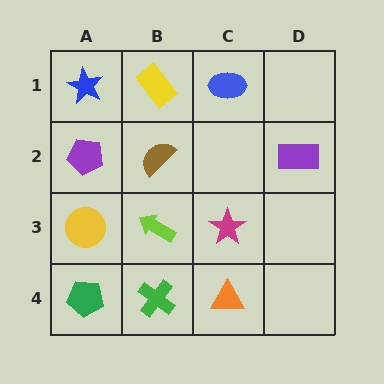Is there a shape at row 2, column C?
No, that cell is empty.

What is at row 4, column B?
A green cross.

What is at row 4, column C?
An orange triangle.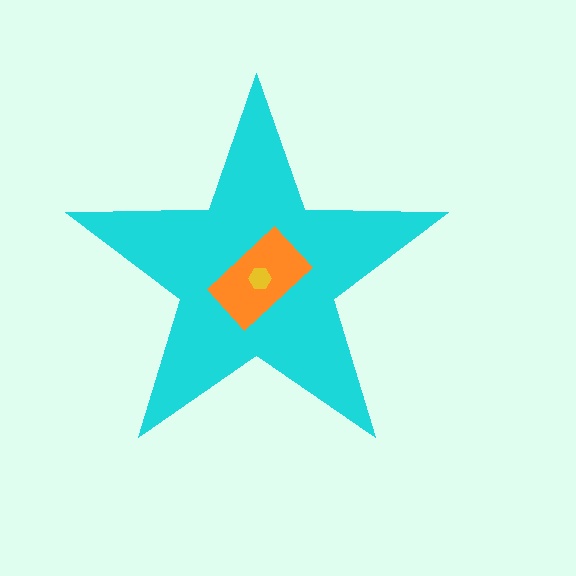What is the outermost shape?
The cyan star.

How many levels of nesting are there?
3.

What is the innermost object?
The yellow hexagon.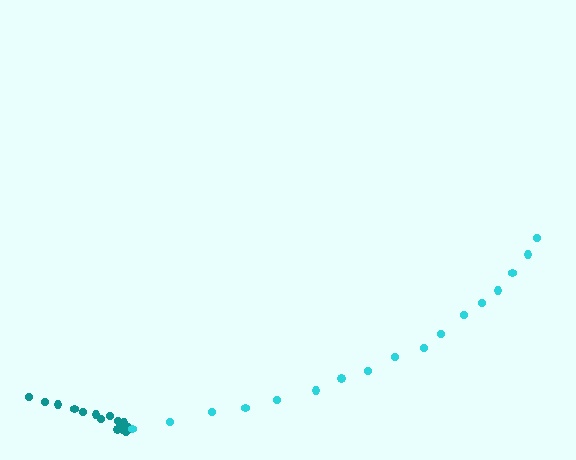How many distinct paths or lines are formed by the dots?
There are 2 distinct paths.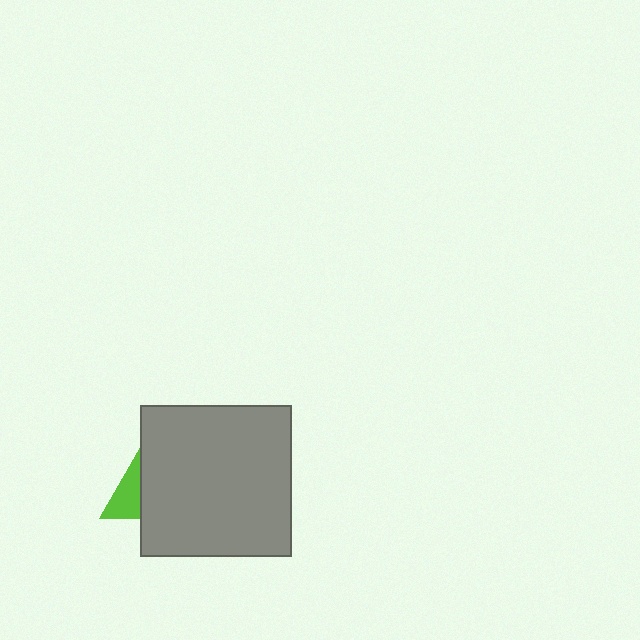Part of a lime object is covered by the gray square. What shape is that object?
It is a triangle.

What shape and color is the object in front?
The object in front is a gray square.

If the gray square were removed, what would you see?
You would see the complete lime triangle.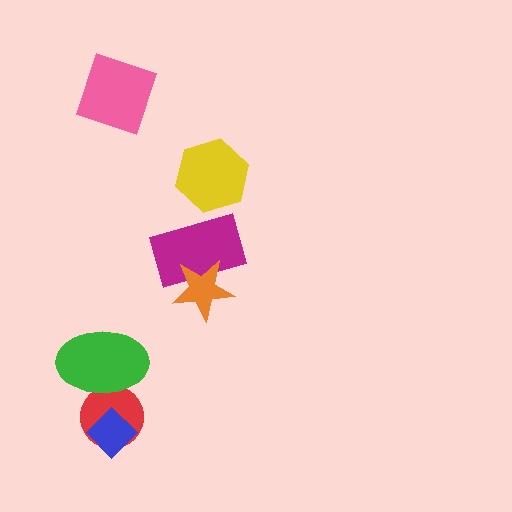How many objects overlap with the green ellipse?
1 object overlaps with the green ellipse.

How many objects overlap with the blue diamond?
1 object overlaps with the blue diamond.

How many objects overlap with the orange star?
1 object overlaps with the orange star.